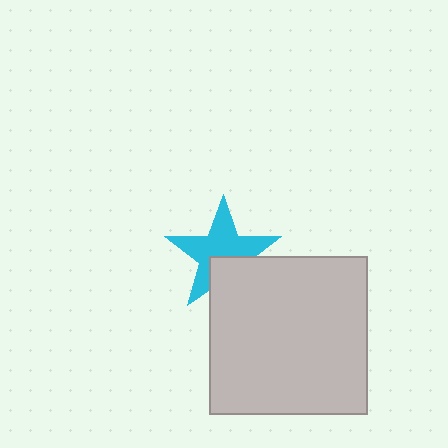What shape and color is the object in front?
The object in front is a light gray square.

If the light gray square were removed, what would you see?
You would see the complete cyan star.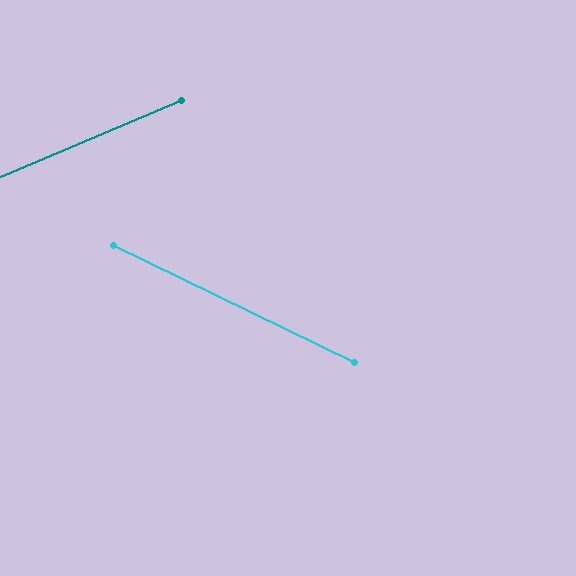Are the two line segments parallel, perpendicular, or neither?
Neither parallel nor perpendicular — they differ by about 49°.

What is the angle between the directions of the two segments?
Approximately 49 degrees.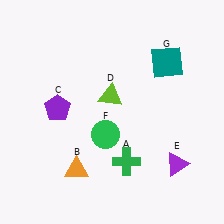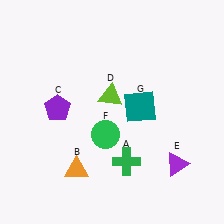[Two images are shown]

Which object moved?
The teal square (G) moved down.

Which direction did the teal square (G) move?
The teal square (G) moved down.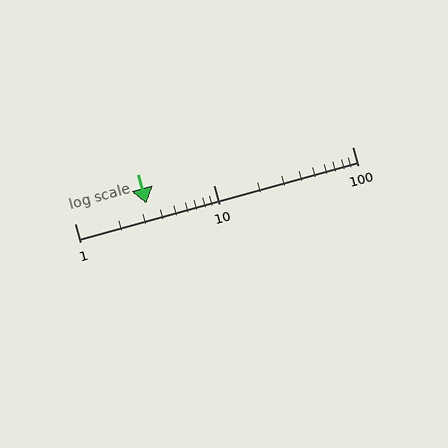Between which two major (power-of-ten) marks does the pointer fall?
The pointer is between 1 and 10.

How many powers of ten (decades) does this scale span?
The scale spans 2 decades, from 1 to 100.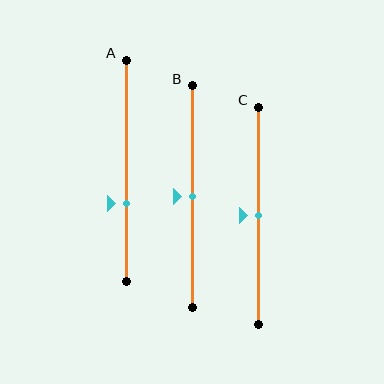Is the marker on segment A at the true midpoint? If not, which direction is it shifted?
No, the marker on segment A is shifted downward by about 15% of the segment length.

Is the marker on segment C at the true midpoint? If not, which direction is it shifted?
Yes, the marker on segment C is at the true midpoint.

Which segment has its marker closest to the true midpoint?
Segment B has its marker closest to the true midpoint.